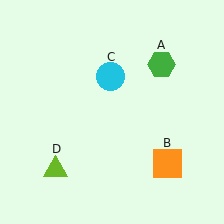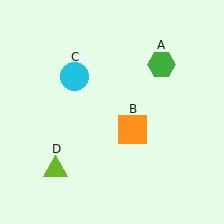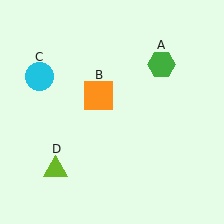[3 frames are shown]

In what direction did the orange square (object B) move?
The orange square (object B) moved up and to the left.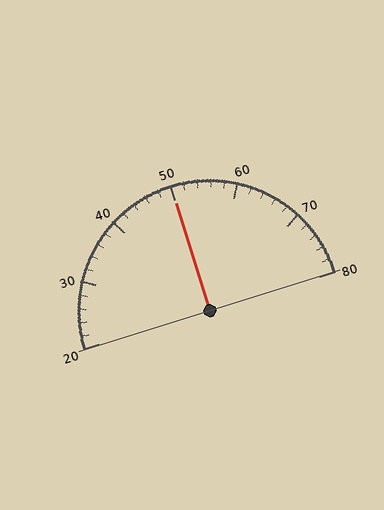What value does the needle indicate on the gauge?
The needle indicates approximately 50.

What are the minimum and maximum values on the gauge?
The gauge ranges from 20 to 80.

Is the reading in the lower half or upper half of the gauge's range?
The reading is in the upper half of the range (20 to 80).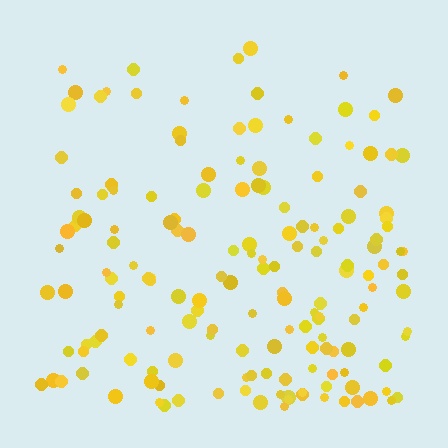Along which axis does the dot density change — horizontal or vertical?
Vertical.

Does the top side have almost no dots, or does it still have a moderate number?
Still a moderate number, just noticeably fewer than the bottom.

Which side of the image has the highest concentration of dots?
The bottom.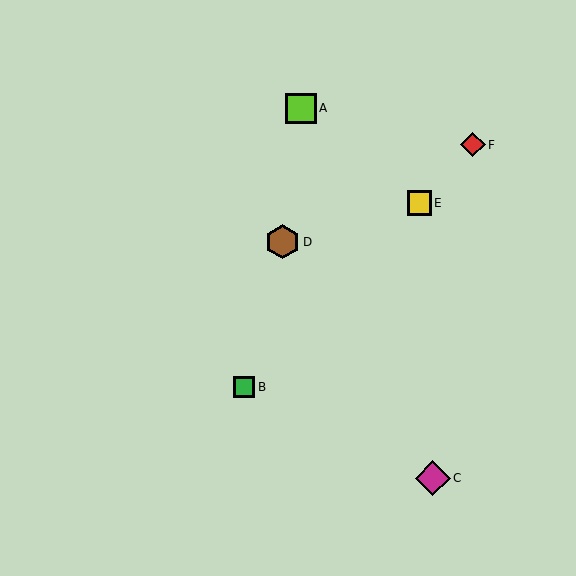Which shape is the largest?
The magenta diamond (labeled C) is the largest.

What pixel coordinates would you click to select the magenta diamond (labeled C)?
Click at (433, 478) to select the magenta diamond C.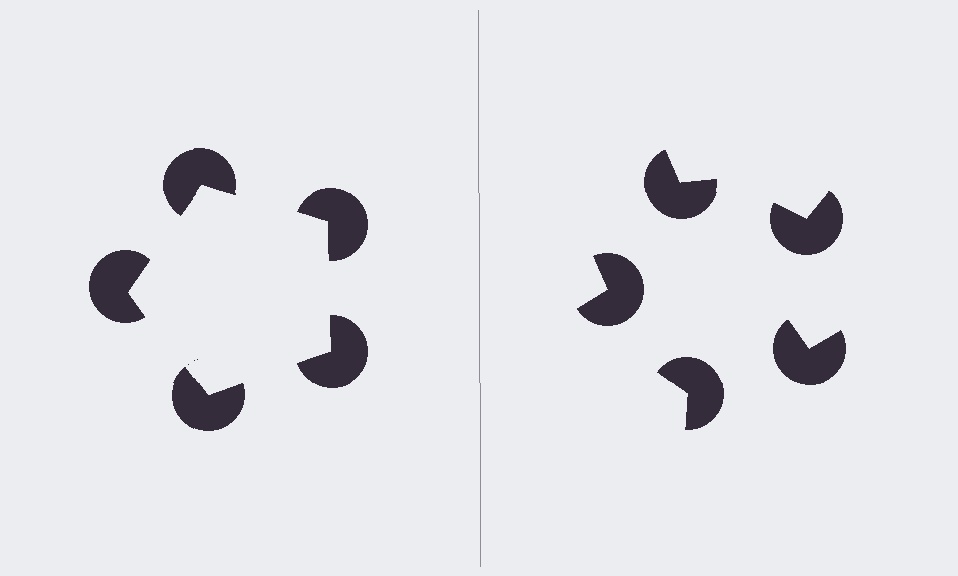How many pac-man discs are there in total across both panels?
10 — 5 on each side.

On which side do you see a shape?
An illusory pentagon appears on the left side. On the right side the wedge cuts are rotated, so no coherent shape forms.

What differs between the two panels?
The pac-man discs are positioned identically on both sides; only the wedge orientations differ. On the left they align to a pentagon; on the right they are misaligned.